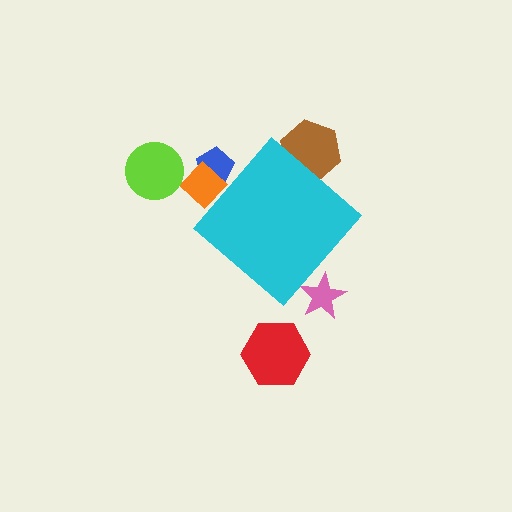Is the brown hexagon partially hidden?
Yes, the brown hexagon is partially hidden behind the cyan diamond.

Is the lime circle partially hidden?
No, the lime circle is fully visible.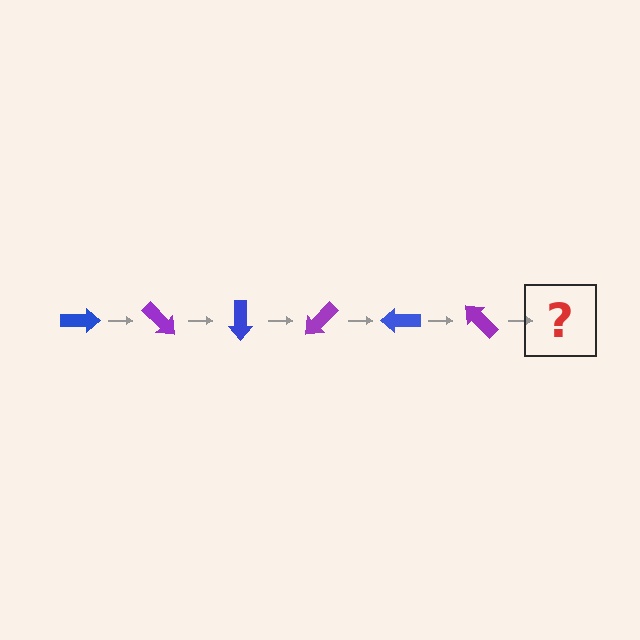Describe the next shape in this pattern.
It should be a blue arrow, rotated 270 degrees from the start.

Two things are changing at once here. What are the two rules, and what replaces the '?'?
The two rules are that it rotates 45 degrees each step and the color cycles through blue and purple. The '?' should be a blue arrow, rotated 270 degrees from the start.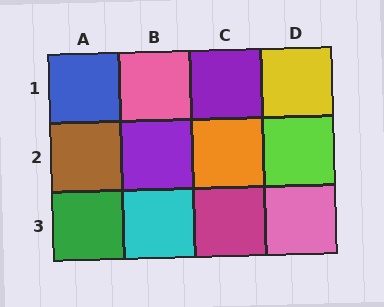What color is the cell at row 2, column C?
Orange.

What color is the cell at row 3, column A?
Green.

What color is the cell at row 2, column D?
Lime.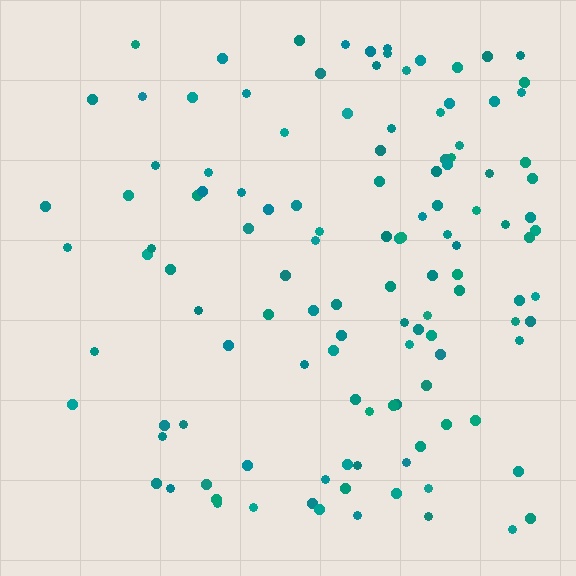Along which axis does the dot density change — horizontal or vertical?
Horizontal.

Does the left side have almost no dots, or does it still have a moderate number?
Still a moderate number, just noticeably fewer than the right.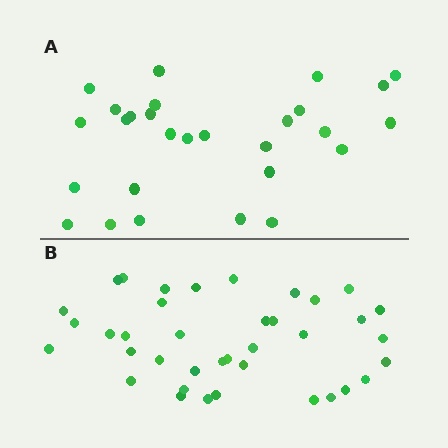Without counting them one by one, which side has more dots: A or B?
Region B (the bottom region) has more dots.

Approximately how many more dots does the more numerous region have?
Region B has roughly 10 or so more dots than region A.